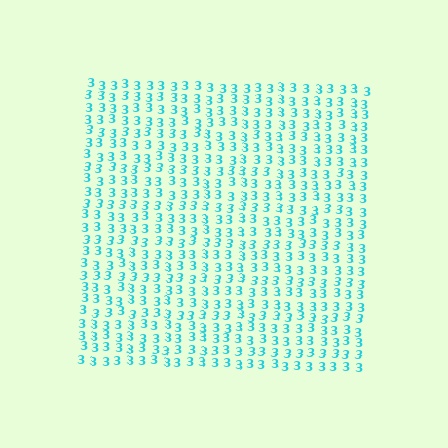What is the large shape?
The large shape is a square.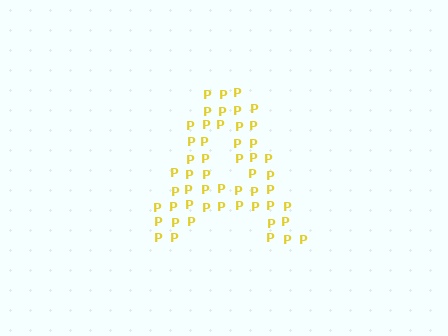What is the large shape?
The large shape is the letter A.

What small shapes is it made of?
It is made of small letter P's.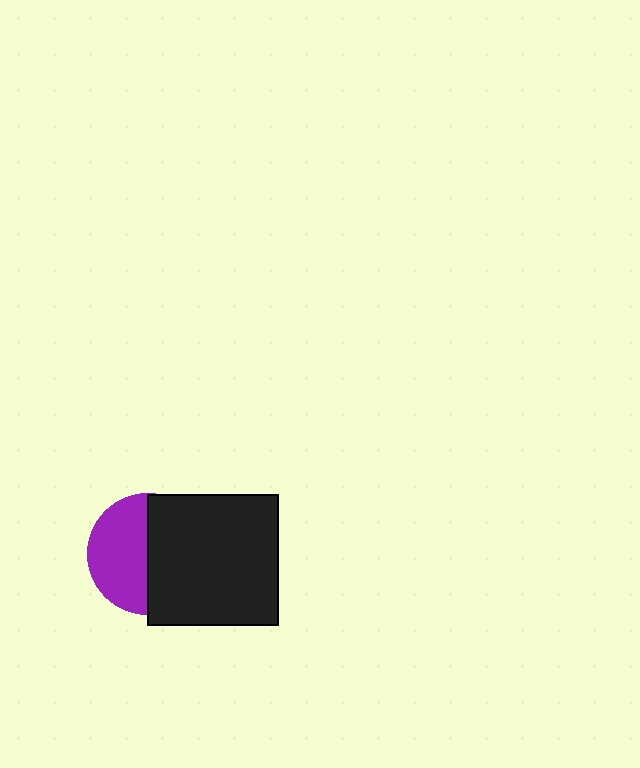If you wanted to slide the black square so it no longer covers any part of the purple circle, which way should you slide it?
Slide it right — that is the most direct way to separate the two shapes.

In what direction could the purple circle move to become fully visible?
The purple circle could move left. That would shift it out from behind the black square entirely.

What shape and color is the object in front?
The object in front is a black square.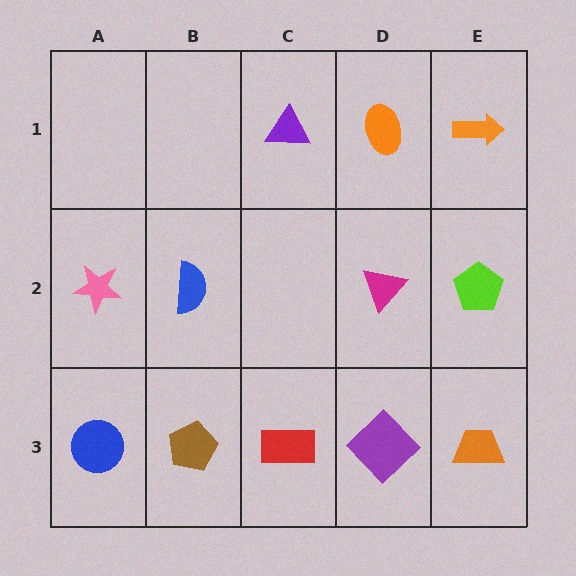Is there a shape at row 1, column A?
No, that cell is empty.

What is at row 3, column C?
A red rectangle.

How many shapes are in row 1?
3 shapes.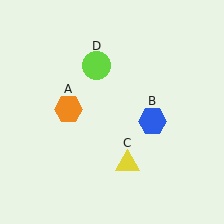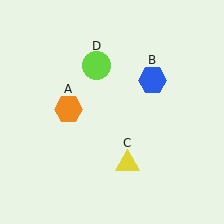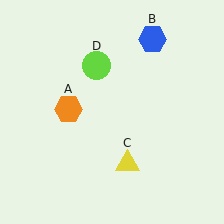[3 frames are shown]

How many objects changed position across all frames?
1 object changed position: blue hexagon (object B).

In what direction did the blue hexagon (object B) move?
The blue hexagon (object B) moved up.